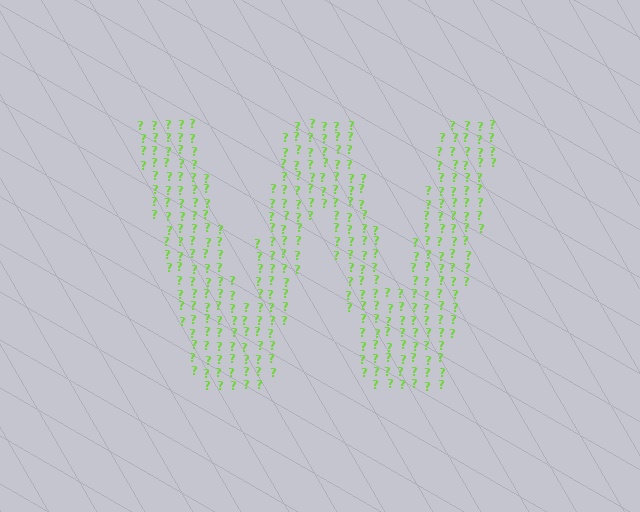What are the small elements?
The small elements are question marks.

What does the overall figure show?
The overall figure shows the letter W.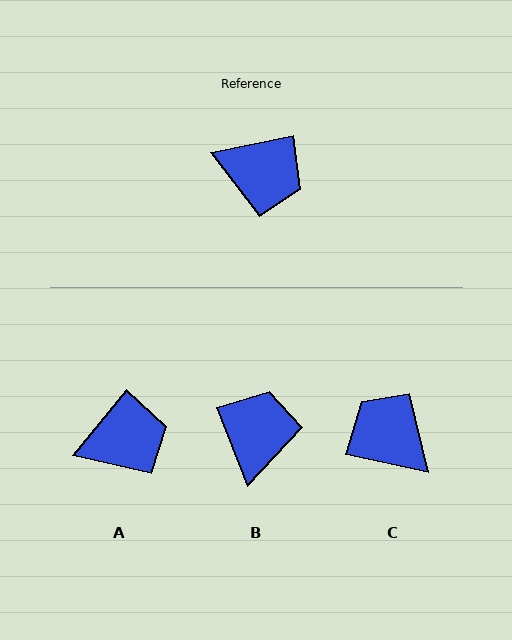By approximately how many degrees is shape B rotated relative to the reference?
Approximately 100 degrees counter-clockwise.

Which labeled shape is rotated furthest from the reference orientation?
C, about 156 degrees away.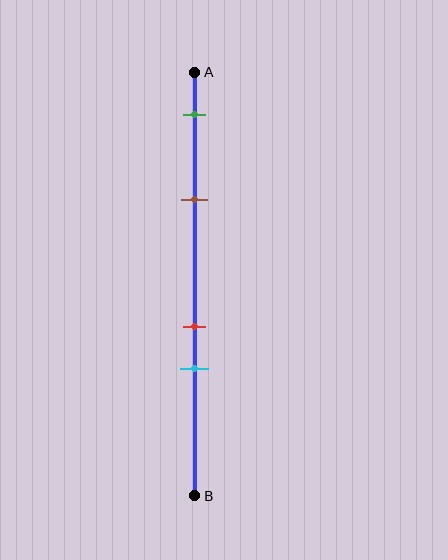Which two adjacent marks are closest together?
The red and cyan marks are the closest adjacent pair.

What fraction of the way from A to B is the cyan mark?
The cyan mark is approximately 70% (0.7) of the way from A to B.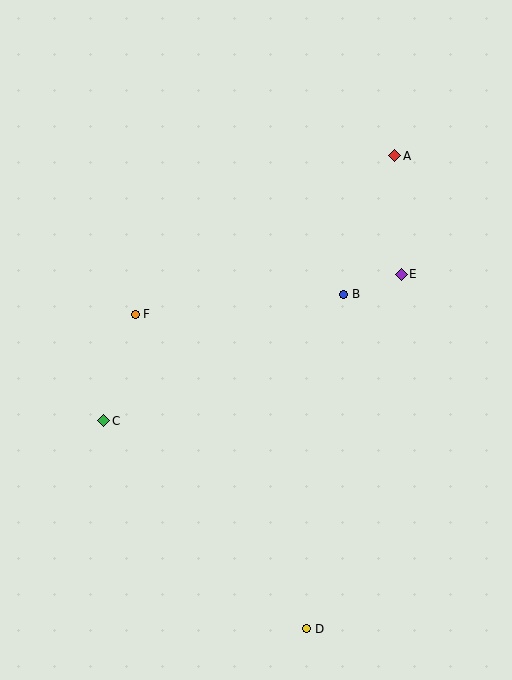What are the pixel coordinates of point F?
Point F is at (135, 314).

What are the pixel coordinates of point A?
Point A is at (395, 156).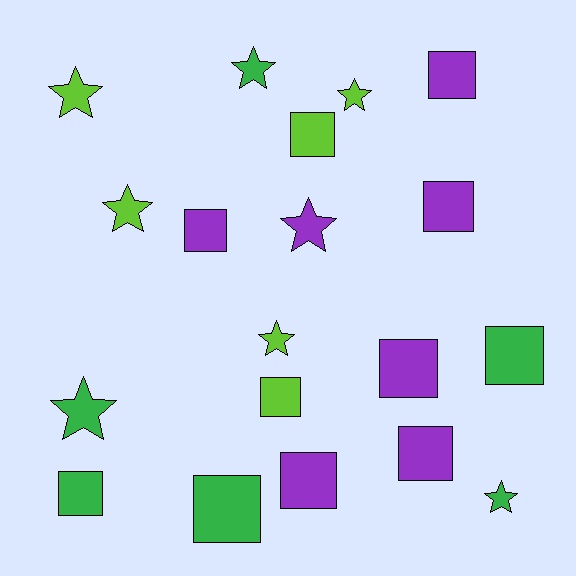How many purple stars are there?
There is 1 purple star.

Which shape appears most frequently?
Square, with 11 objects.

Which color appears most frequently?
Purple, with 7 objects.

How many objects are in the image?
There are 19 objects.